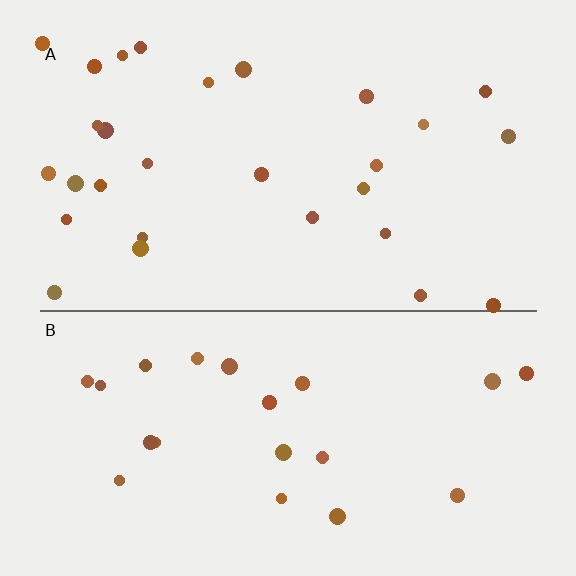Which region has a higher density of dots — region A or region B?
A (the top).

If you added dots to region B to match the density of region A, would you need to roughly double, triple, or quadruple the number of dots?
Approximately double.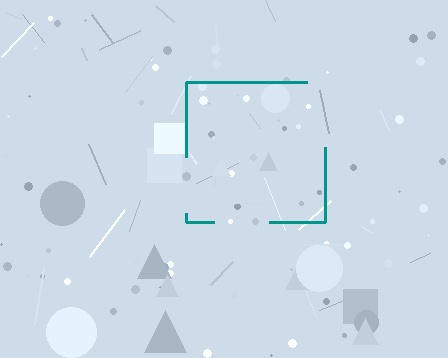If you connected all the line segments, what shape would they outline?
They would outline a square.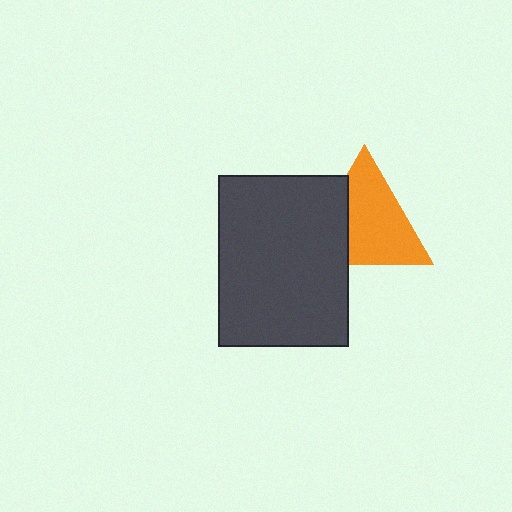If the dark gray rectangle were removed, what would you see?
You would see the complete orange triangle.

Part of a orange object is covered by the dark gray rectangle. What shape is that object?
It is a triangle.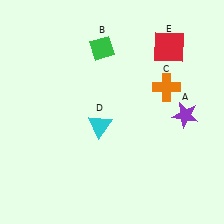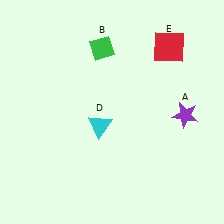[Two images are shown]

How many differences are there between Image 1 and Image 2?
There is 1 difference between the two images.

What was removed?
The orange cross (C) was removed in Image 2.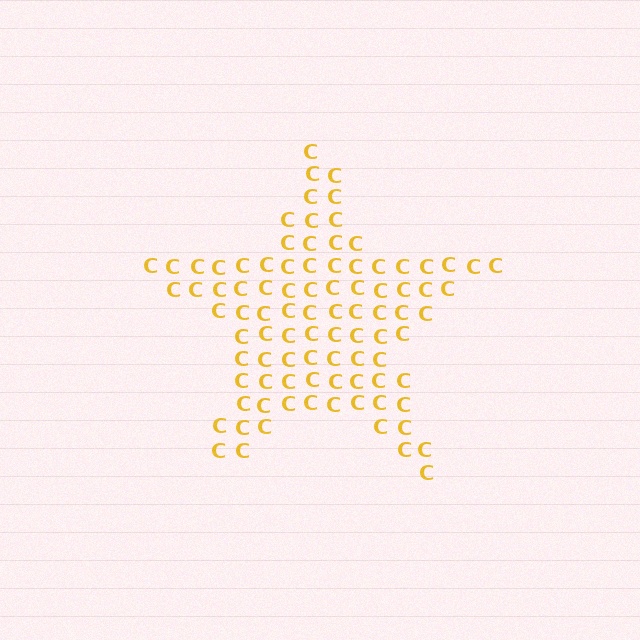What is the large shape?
The large shape is a star.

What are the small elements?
The small elements are letter C's.